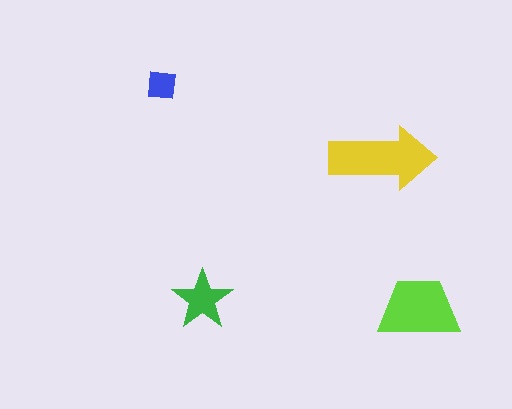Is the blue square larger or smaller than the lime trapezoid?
Smaller.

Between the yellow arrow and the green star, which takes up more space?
The yellow arrow.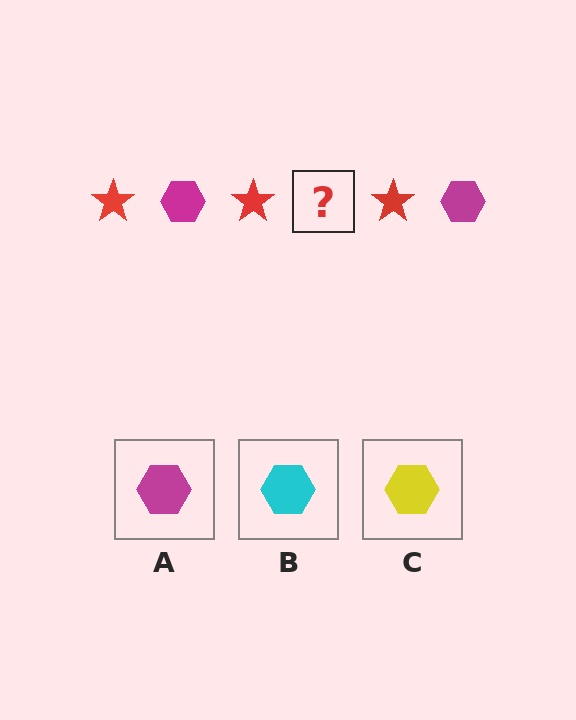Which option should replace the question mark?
Option A.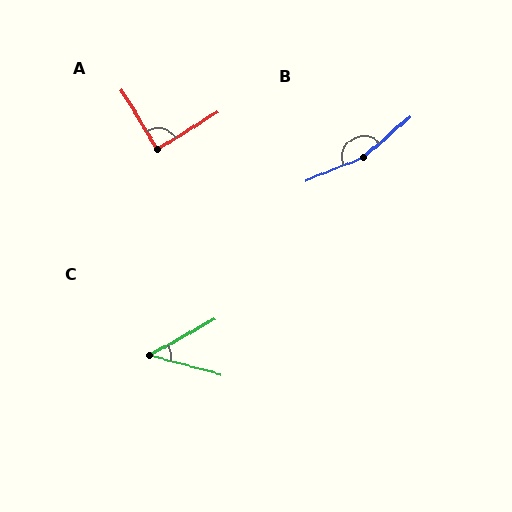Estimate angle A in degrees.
Approximately 89 degrees.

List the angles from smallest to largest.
C (44°), A (89°), B (161°).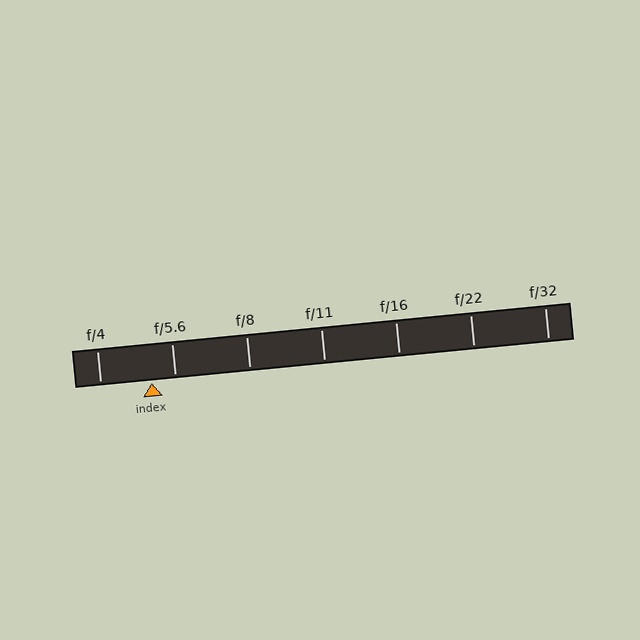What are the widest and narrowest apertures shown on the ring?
The widest aperture shown is f/4 and the narrowest is f/32.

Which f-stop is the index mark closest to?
The index mark is closest to f/5.6.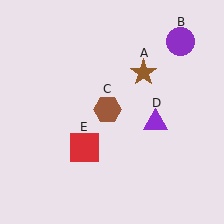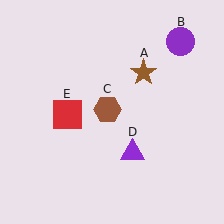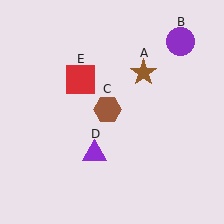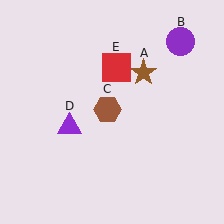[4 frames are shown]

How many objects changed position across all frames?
2 objects changed position: purple triangle (object D), red square (object E).